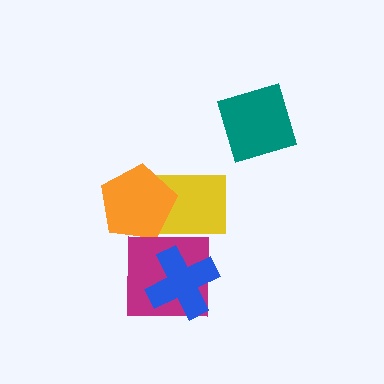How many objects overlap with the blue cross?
1 object overlaps with the blue cross.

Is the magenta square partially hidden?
Yes, it is partially covered by another shape.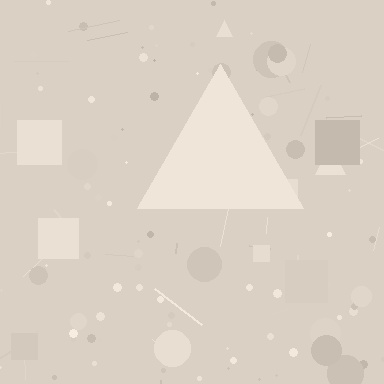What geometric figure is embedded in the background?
A triangle is embedded in the background.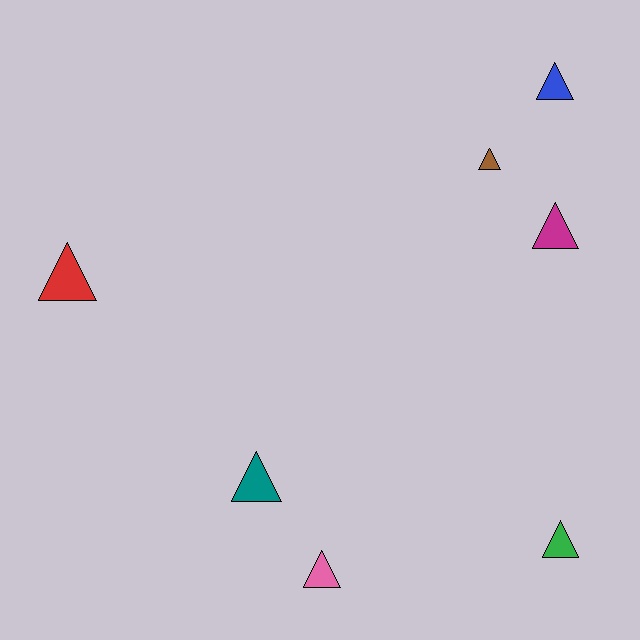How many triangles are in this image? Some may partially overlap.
There are 7 triangles.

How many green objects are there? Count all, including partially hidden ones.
There is 1 green object.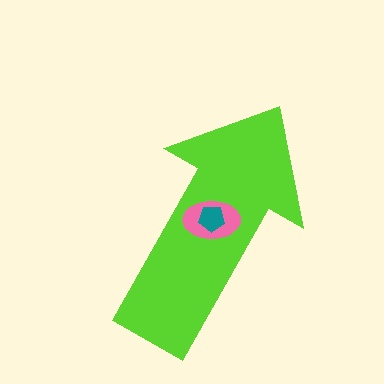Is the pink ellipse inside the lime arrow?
Yes.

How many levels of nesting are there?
3.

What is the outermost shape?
The lime arrow.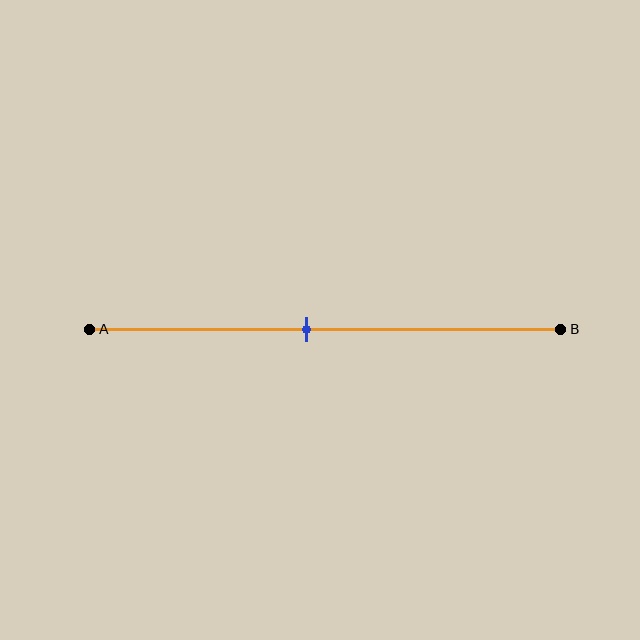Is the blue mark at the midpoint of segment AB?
No, the mark is at about 45% from A, not at the 50% midpoint.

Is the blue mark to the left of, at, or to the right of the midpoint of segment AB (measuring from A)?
The blue mark is to the left of the midpoint of segment AB.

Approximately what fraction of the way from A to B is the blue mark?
The blue mark is approximately 45% of the way from A to B.